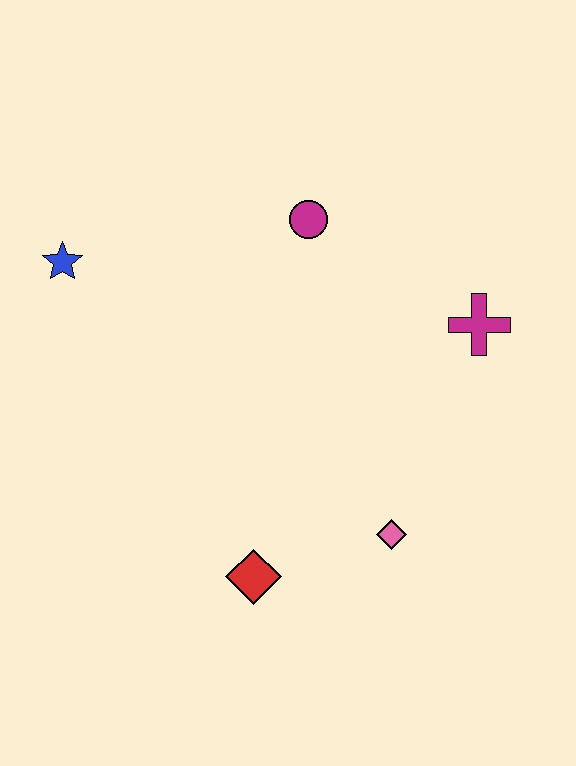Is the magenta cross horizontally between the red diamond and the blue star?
No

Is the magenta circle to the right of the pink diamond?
No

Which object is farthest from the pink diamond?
The blue star is farthest from the pink diamond.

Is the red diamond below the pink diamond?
Yes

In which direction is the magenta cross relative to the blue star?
The magenta cross is to the right of the blue star.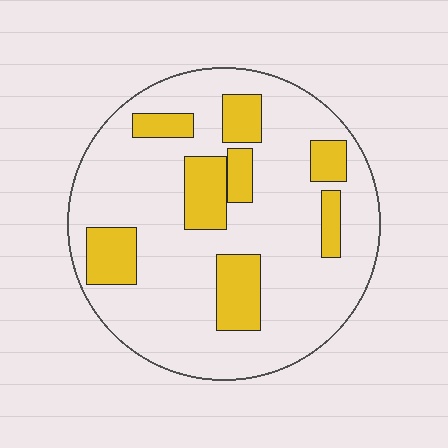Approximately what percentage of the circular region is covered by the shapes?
Approximately 25%.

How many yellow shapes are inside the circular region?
8.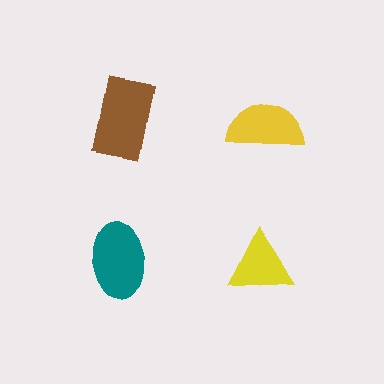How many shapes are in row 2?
2 shapes.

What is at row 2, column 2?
A yellow triangle.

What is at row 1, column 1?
A brown rectangle.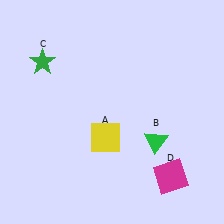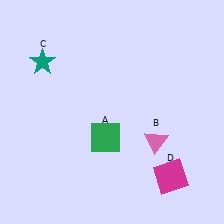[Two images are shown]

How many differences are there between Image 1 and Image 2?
There are 3 differences between the two images.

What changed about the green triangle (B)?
In Image 1, B is green. In Image 2, it changed to pink.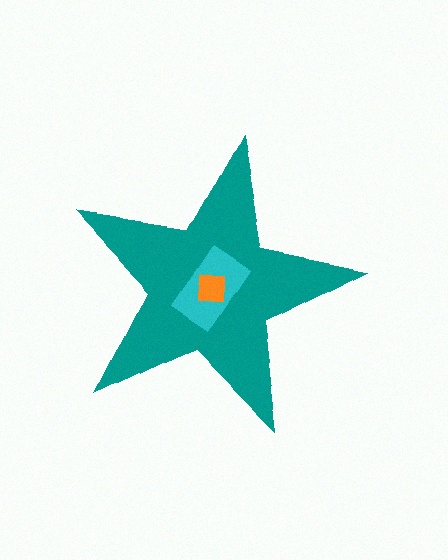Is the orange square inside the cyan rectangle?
Yes.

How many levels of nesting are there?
3.